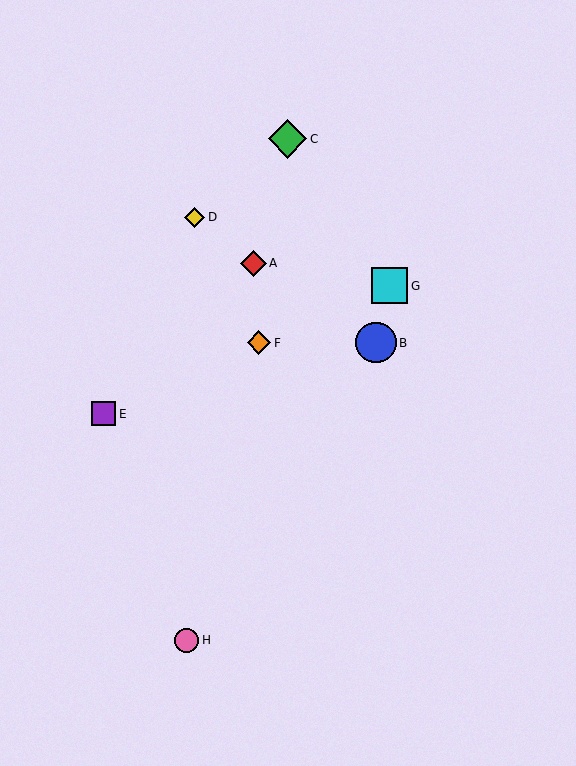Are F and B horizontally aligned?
Yes, both are at y≈343.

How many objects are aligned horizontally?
2 objects (B, F) are aligned horizontally.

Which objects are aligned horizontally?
Objects B, F are aligned horizontally.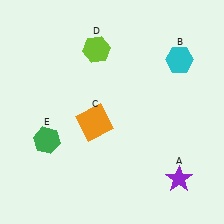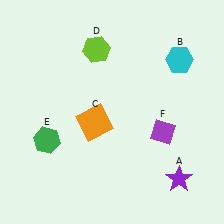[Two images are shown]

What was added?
A purple diamond (F) was added in Image 2.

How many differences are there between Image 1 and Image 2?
There is 1 difference between the two images.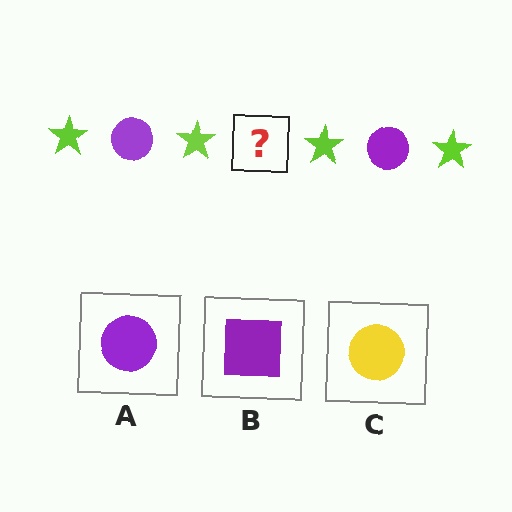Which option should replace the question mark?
Option A.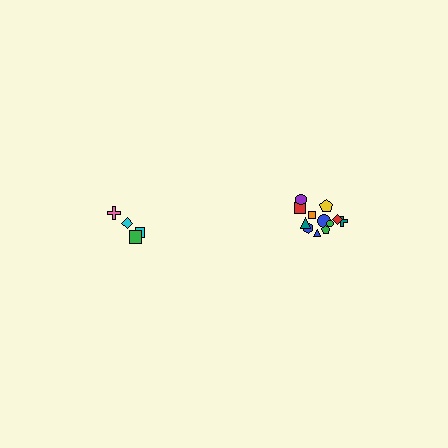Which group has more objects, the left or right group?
The right group.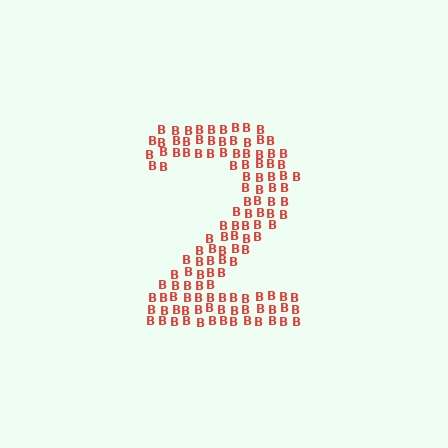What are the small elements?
The small elements are letter B's.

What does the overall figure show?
The overall figure shows the digit 2.